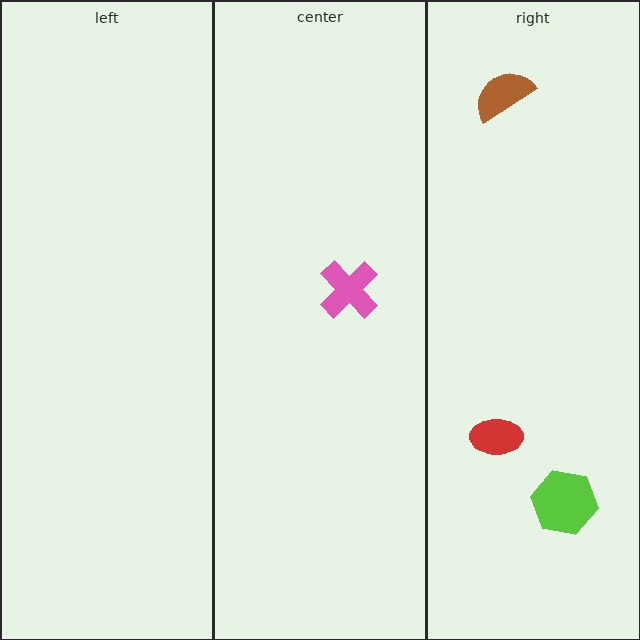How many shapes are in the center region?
1.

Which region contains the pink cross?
The center region.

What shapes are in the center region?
The pink cross.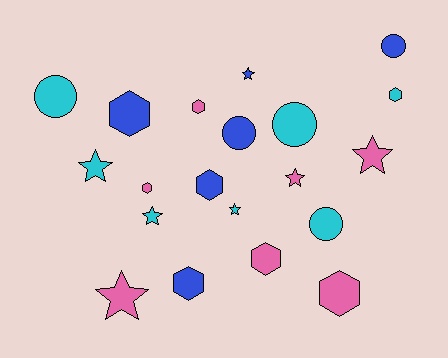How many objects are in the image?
There are 20 objects.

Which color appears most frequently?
Pink, with 7 objects.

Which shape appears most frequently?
Hexagon, with 8 objects.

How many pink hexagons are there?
There are 4 pink hexagons.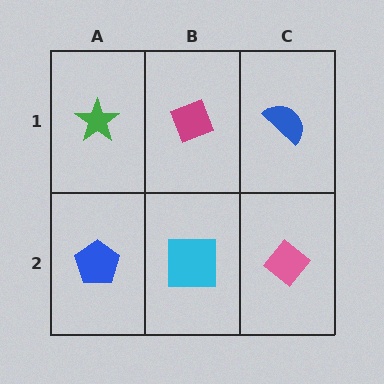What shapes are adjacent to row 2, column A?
A green star (row 1, column A), a cyan square (row 2, column B).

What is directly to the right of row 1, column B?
A blue semicircle.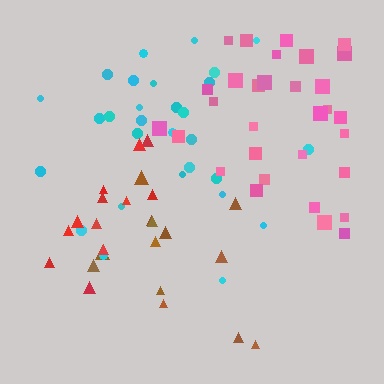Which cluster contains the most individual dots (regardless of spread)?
Pink (31).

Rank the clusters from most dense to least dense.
red, cyan, pink, brown.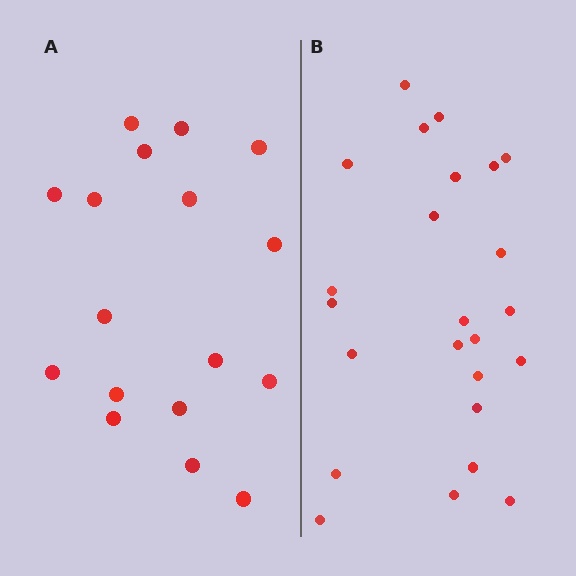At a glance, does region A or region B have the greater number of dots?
Region B (the right region) has more dots.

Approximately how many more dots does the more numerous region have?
Region B has roughly 8 or so more dots than region A.